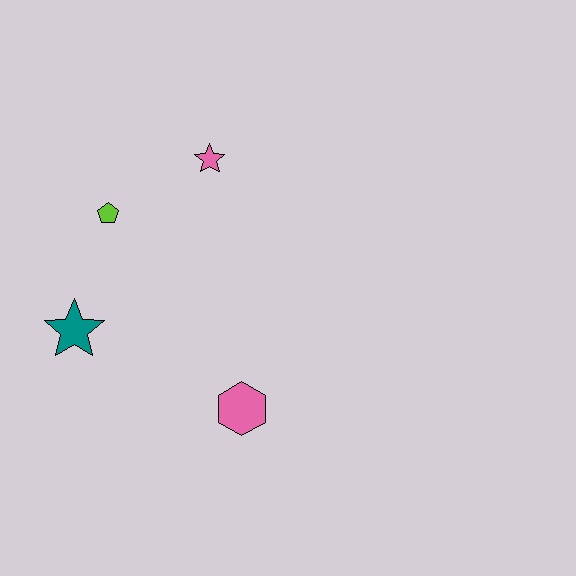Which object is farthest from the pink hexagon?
The pink star is farthest from the pink hexagon.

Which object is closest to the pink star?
The lime pentagon is closest to the pink star.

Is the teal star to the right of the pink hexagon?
No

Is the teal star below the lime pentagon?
Yes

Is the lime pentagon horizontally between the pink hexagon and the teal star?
Yes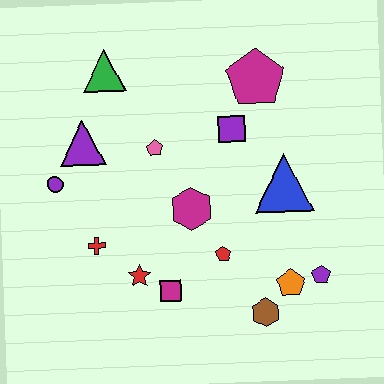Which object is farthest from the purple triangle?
The purple pentagon is farthest from the purple triangle.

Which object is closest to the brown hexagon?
The orange pentagon is closest to the brown hexagon.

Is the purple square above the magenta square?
Yes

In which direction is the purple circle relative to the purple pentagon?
The purple circle is to the left of the purple pentagon.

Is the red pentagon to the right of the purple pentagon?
No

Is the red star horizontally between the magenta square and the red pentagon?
No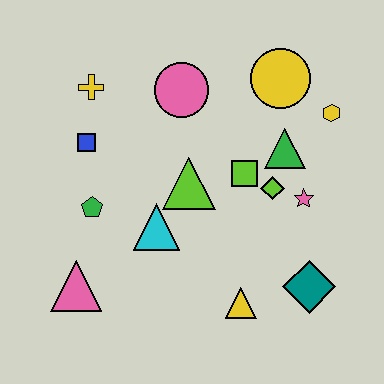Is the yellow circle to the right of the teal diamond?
No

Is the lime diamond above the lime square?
No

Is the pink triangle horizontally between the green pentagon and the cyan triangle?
No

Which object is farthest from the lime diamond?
The pink triangle is farthest from the lime diamond.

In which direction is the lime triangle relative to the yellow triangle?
The lime triangle is above the yellow triangle.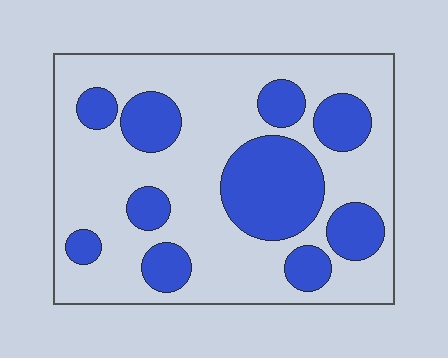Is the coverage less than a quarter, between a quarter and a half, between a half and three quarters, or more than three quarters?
Between a quarter and a half.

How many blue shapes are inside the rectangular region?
10.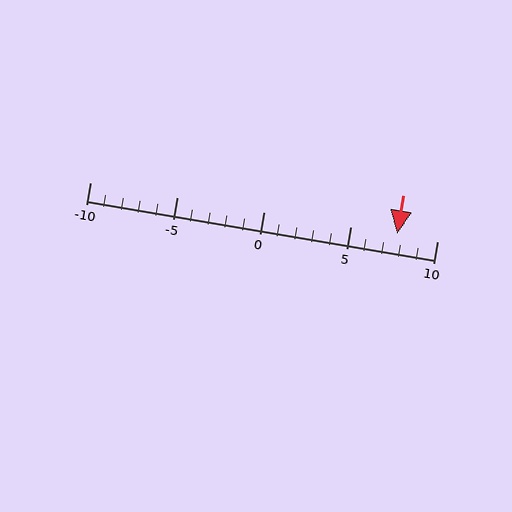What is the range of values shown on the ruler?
The ruler shows values from -10 to 10.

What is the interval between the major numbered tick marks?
The major tick marks are spaced 5 units apart.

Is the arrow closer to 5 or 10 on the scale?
The arrow is closer to 10.